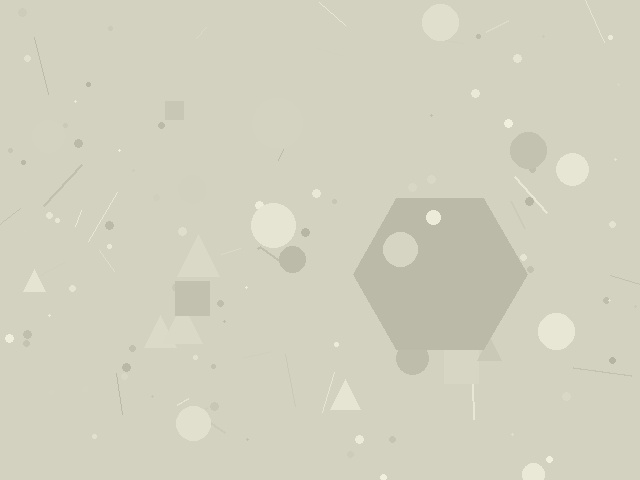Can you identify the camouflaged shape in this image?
The camouflaged shape is a hexagon.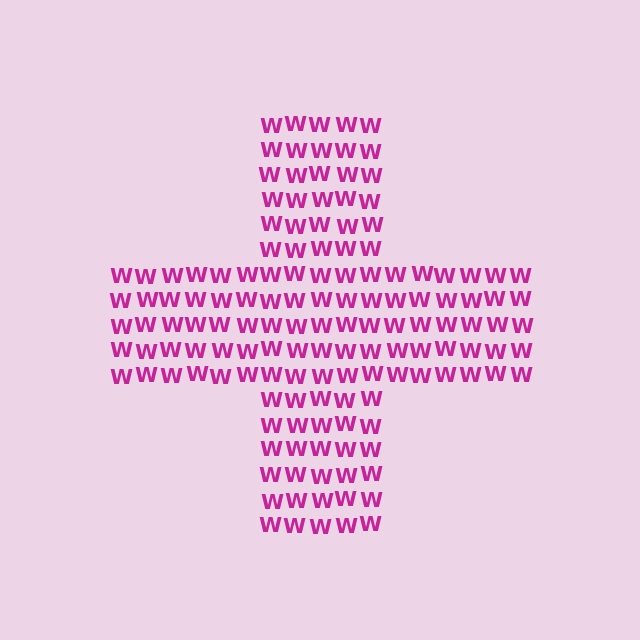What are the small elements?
The small elements are letter W's.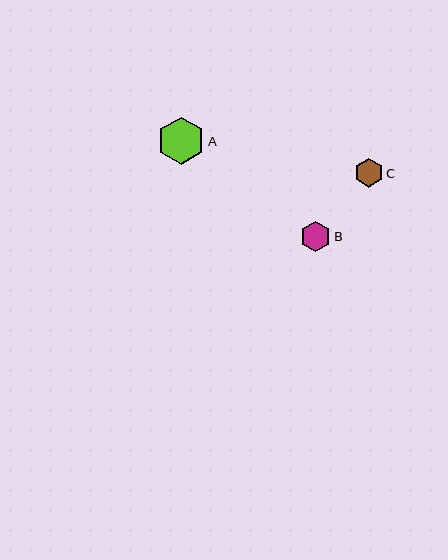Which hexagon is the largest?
Hexagon A is the largest with a size of approximately 48 pixels.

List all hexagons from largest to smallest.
From largest to smallest: A, B, C.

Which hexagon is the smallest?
Hexagon C is the smallest with a size of approximately 29 pixels.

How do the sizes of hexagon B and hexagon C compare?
Hexagon B and hexagon C are approximately the same size.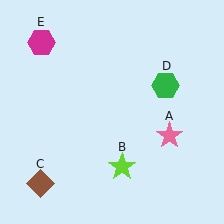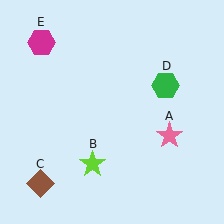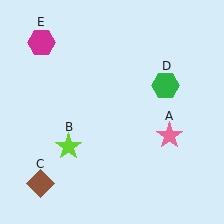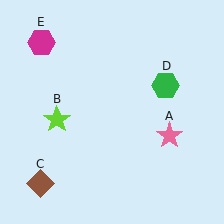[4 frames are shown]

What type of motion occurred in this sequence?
The lime star (object B) rotated clockwise around the center of the scene.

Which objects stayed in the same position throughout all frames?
Pink star (object A) and brown diamond (object C) and green hexagon (object D) and magenta hexagon (object E) remained stationary.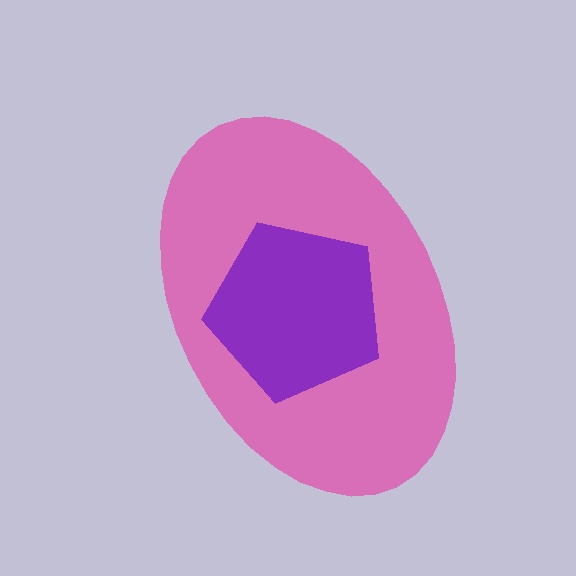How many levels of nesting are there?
2.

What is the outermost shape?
The pink ellipse.